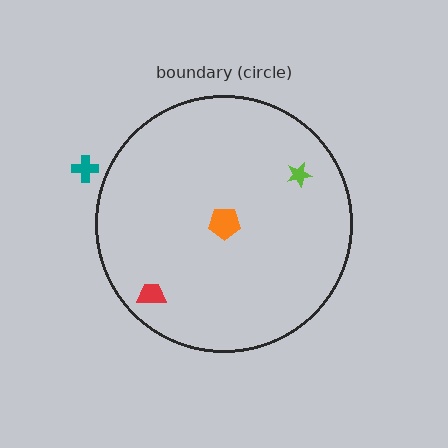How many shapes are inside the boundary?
3 inside, 1 outside.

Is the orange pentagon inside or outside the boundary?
Inside.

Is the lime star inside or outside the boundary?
Inside.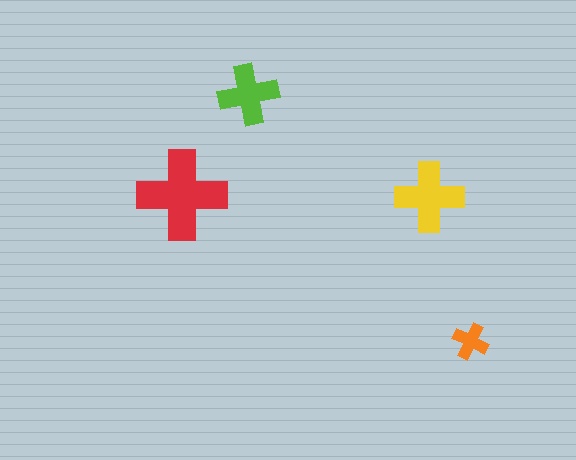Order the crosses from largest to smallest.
the red one, the yellow one, the lime one, the orange one.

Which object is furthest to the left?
The red cross is leftmost.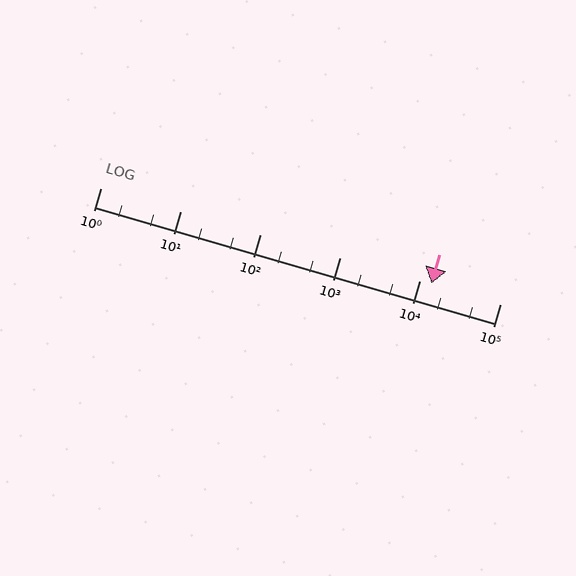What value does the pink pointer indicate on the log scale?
The pointer indicates approximately 14000.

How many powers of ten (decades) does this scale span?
The scale spans 5 decades, from 1 to 100000.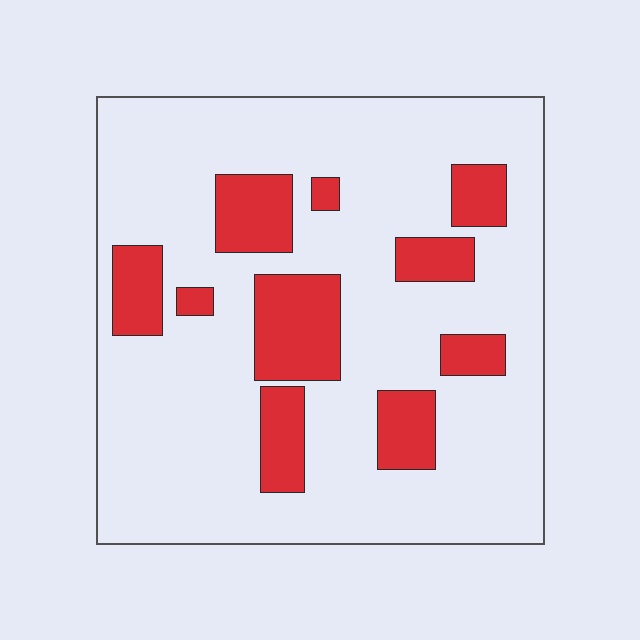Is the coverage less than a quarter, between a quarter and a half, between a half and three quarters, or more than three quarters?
Less than a quarter.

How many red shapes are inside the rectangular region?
10.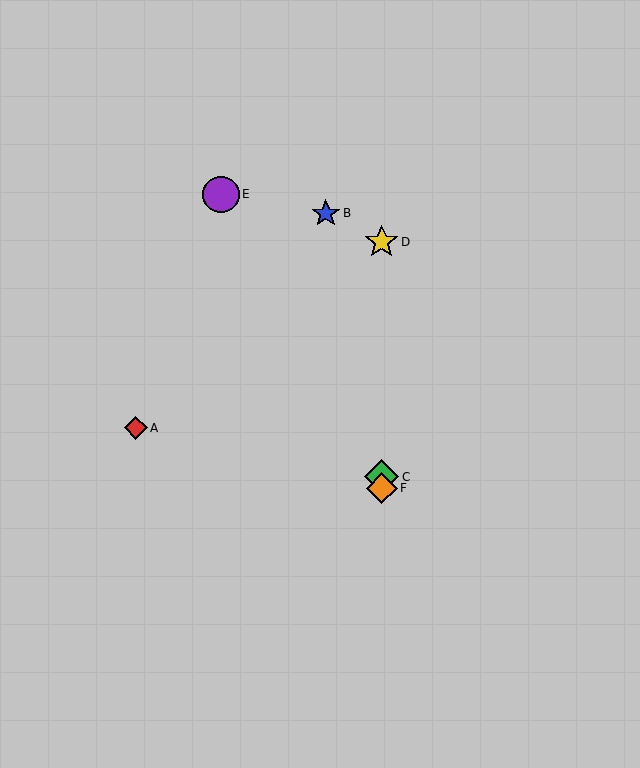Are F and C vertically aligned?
Yes, both are at x≈382.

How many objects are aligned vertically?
3 objects (C, D, F) are aligned vertically.